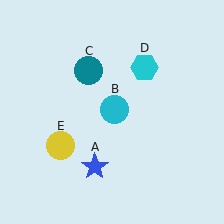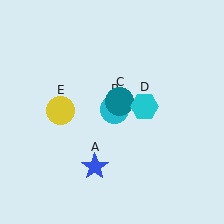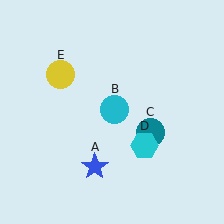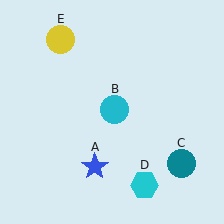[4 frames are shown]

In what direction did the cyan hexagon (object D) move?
The cyan hexagon (object D) moved down.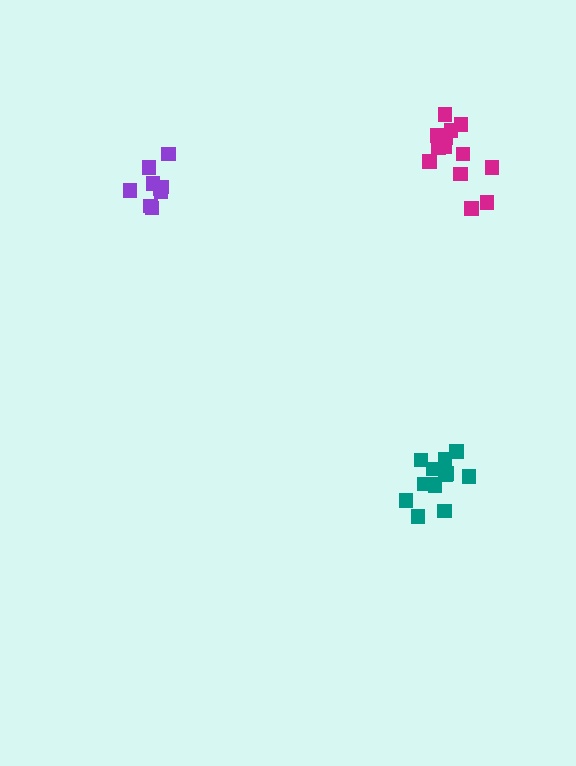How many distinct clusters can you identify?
There are 3 distinct clusters.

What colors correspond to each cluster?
The clusters are colored: teal, purple, magenta.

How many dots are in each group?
Group 1: 13 dots, Group 2: 9 dots, Group 3: 13 dots (35 total).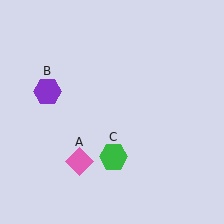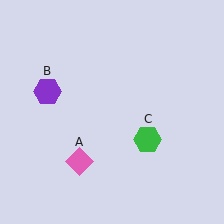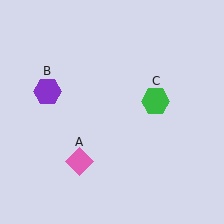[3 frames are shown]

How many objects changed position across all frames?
1 object changed position: green hexagon (object C).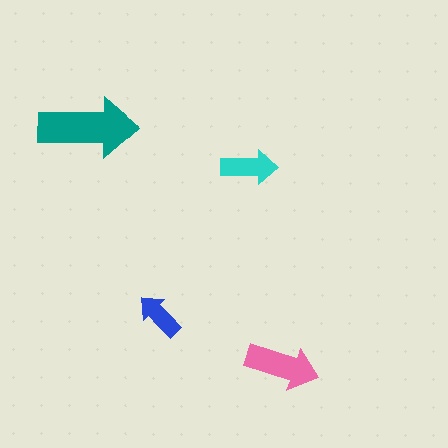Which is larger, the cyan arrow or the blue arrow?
The cyan one.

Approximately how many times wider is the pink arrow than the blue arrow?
About 1.5 times wider.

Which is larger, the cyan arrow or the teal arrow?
The teal one.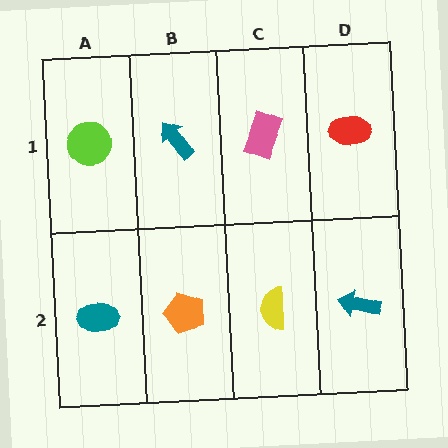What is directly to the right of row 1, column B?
A pink rectangle.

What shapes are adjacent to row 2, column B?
A teal arrow (row 1, column B), a teal ellipse (row 2, column A), a yellow semicircle (row 2, column C).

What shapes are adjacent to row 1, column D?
A teal arrow (row 2, column D), a pink rectangle (row 1, column C).